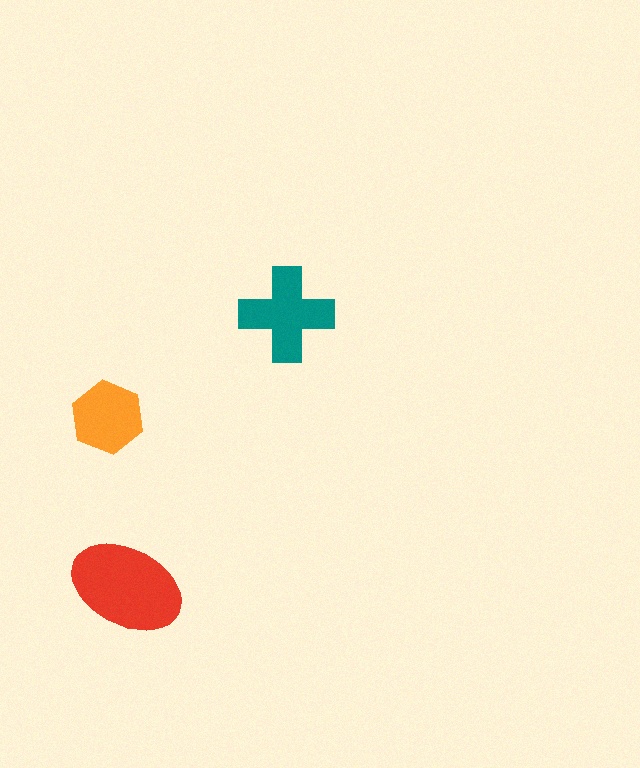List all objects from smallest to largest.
The orange hexagon, the teal cross, the red ellipse.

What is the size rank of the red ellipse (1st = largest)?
1st.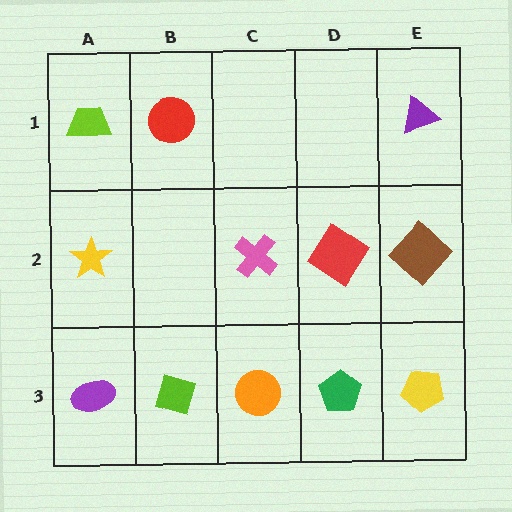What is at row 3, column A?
A purple ellipse.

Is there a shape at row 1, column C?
No, that cell is empty.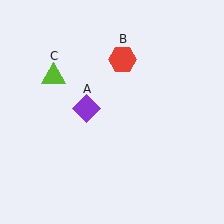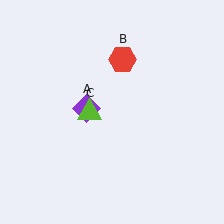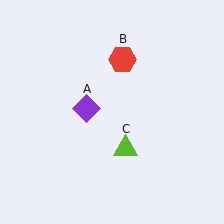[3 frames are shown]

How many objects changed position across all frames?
1 object changed position: lime triangle (object C).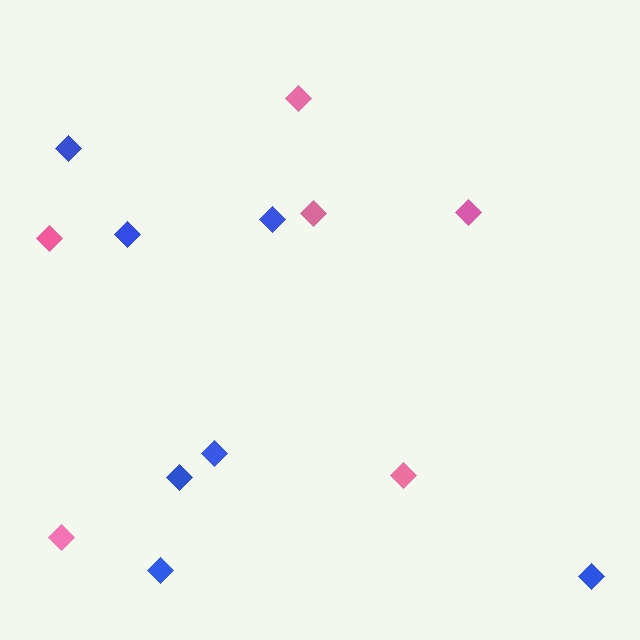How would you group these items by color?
There are 2 groups: one group of pink diamonds (6) and one group of blue diamonds (7).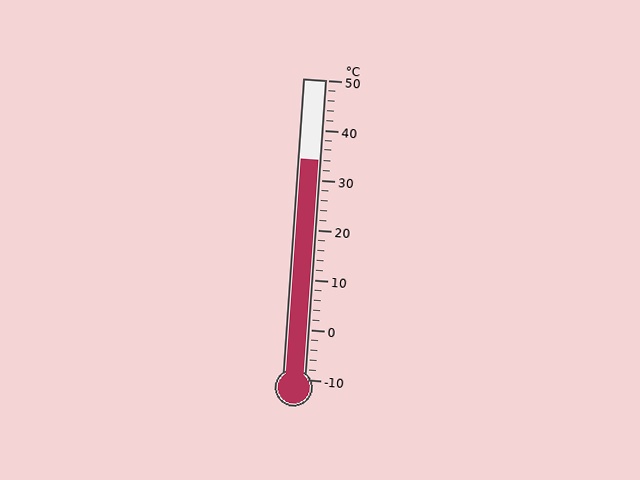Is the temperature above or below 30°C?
The temperature is above 30°C.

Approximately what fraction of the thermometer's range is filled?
The thermometer is filled to approximately 75% of its range.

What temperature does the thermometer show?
The thermometer shows approximately 34°C.